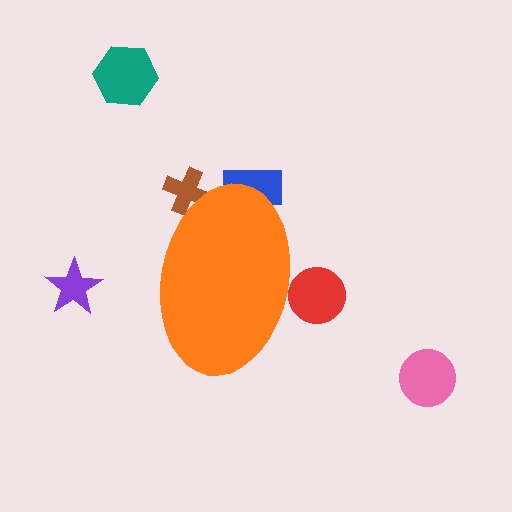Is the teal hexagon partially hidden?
No, the teal hexagon is fully visible.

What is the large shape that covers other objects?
An orange ellipse.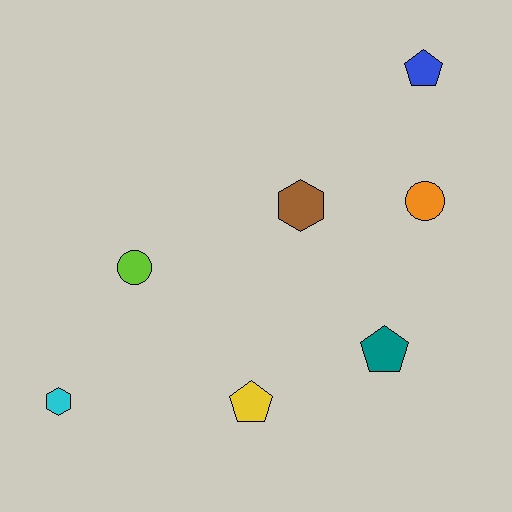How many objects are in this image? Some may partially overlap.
There are 7 objects.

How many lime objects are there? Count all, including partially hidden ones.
There is 1 lime object.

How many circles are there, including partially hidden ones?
There are 2 circles.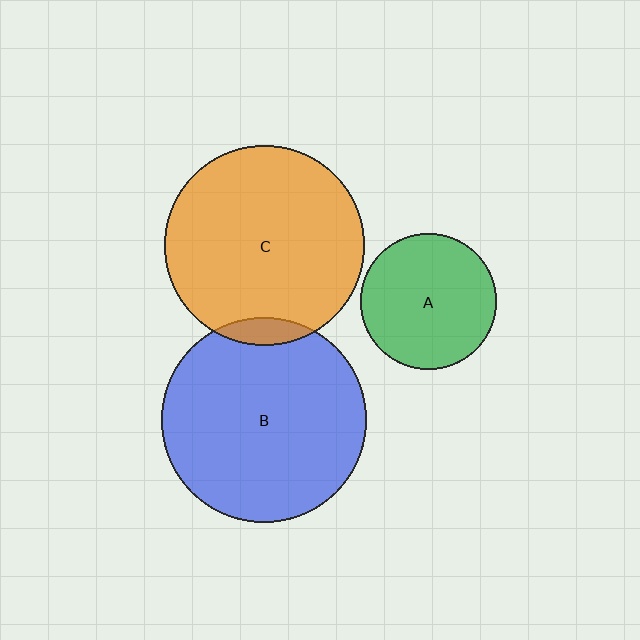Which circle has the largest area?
Circle B (blue).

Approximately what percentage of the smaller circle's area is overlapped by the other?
Approximately 5%.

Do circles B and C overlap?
Yes.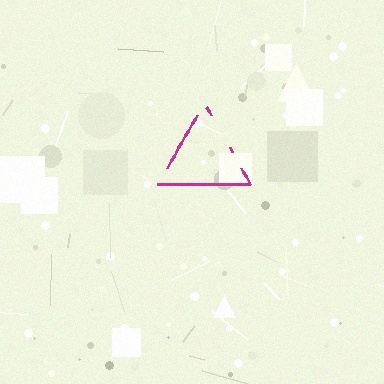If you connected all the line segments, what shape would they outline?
They would outline a triangle.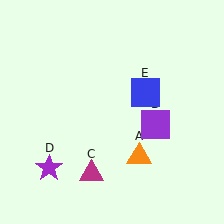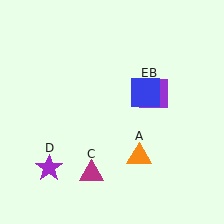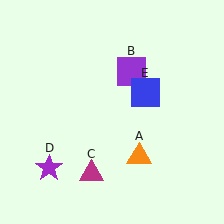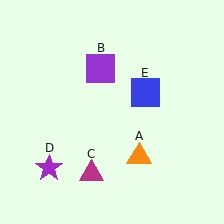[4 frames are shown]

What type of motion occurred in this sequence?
The purple square (object B) rotated counterclockwise around the center of the scene.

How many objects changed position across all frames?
1 object changed position: purple square (object B).